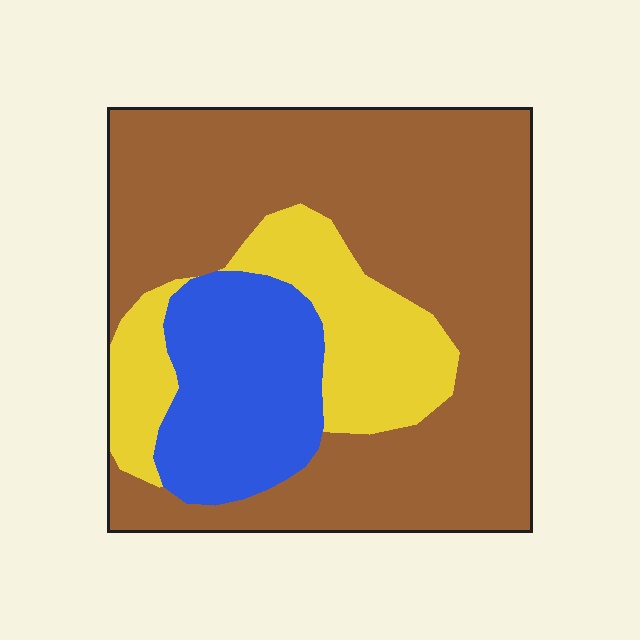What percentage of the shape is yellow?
Yellow takes up about one fifth (1/5) of the shape.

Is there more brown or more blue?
Brown.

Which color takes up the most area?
Brown, at roughly 65%.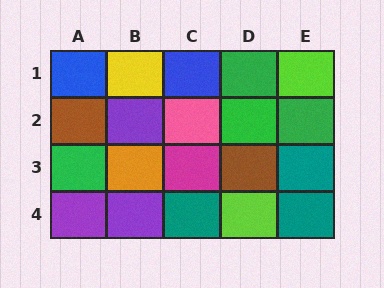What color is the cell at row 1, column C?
Blue.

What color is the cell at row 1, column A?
Blue.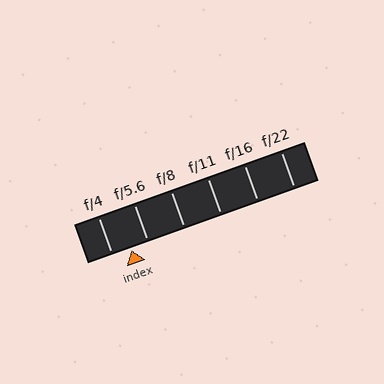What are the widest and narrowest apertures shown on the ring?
The widest aperture shown is f/4 and the narrowest is f/22.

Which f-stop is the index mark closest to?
The index mark is closest to f/5.6.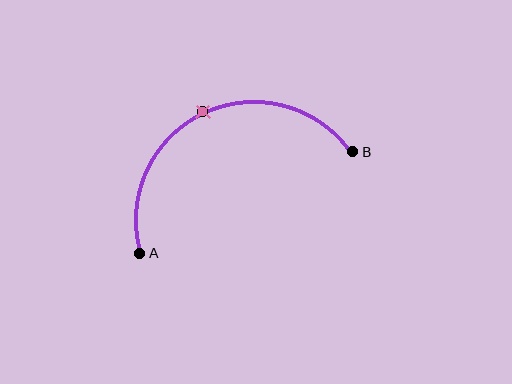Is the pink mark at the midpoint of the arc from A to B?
Yes. The pink mark lies on the arc at equal arc-length from both A and B — it is the arc midpoint.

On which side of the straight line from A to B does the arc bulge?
The arc bulges above the straight line connecting A and B.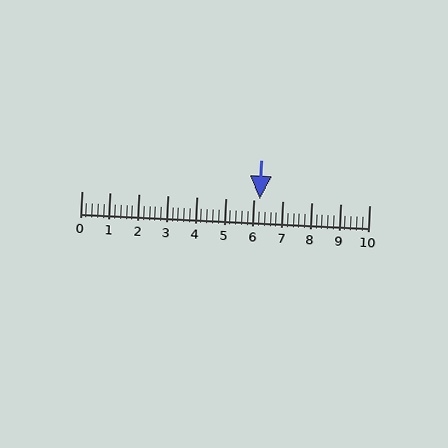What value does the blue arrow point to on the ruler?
The blue arrow points to approximately 6.2.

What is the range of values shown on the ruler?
The ruler shows values from 0 to 10.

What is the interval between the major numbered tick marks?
The major tick marks are spaced 1 units apart.